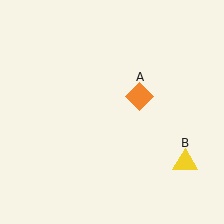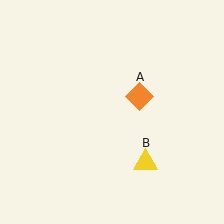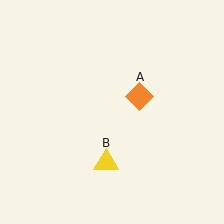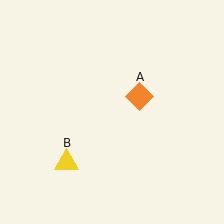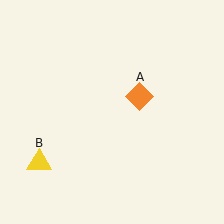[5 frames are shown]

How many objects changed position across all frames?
1 object changed position: yellow triangle (object B).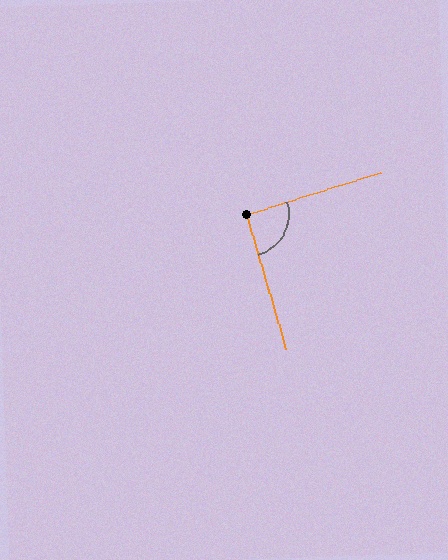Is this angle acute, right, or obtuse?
It is approximately a right angle.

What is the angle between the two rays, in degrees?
Approximately 91 degrees.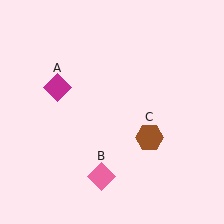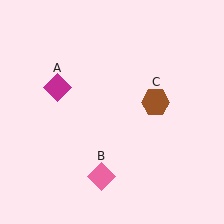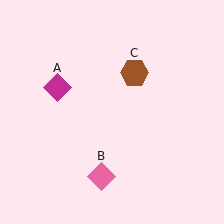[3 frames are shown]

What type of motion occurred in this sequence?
The brown hexagon (object C) rotated counterclockwise around the center of the scene.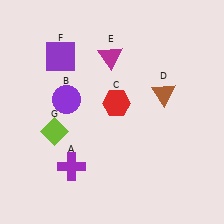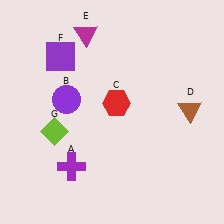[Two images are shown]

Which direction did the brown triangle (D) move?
The brown triangle (D) moved right.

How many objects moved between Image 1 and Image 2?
2 objects moved between the two images.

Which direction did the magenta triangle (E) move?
The magenta triangle (E) moved left.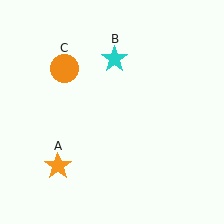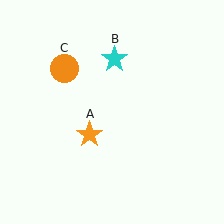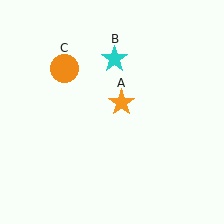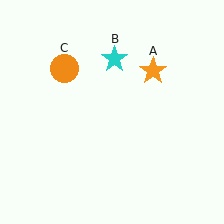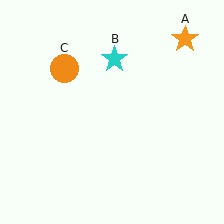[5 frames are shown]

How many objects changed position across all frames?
1 object changed position: orange star (object A).